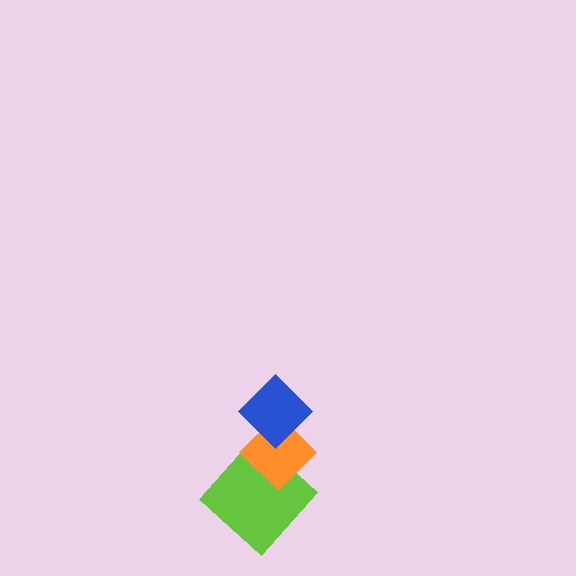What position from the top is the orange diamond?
The orange diamond is 2nd from the top.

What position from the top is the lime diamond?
The lime diamond is 3rd from the top.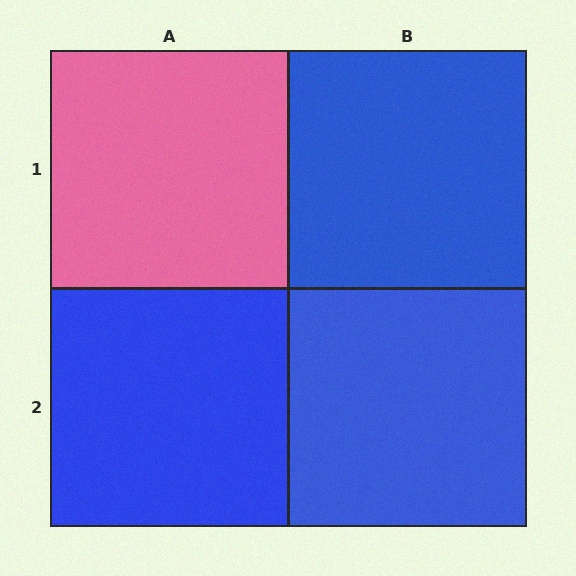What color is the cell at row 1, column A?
Pink.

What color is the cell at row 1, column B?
Blue.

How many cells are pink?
1 cell is pink.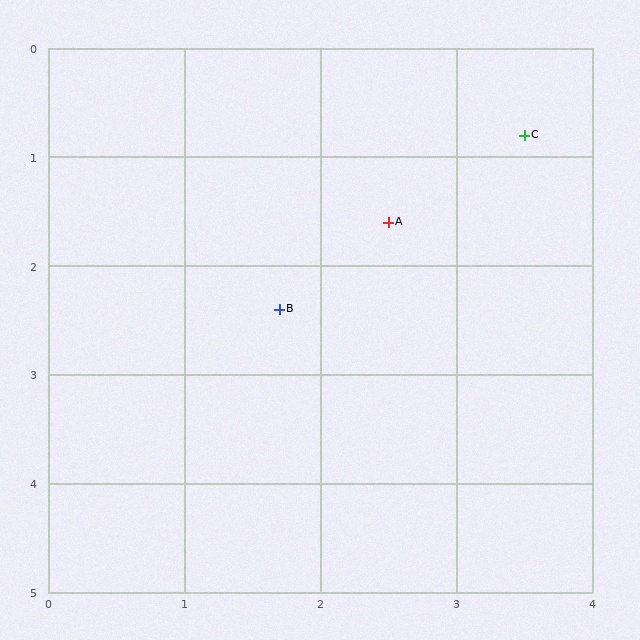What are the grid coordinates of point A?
Point A is at approximately (2.5, 1.6).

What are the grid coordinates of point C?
Point C is at approximately (3.5, 0.8).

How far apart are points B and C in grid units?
Points B and C are about 2.4 grid units apart.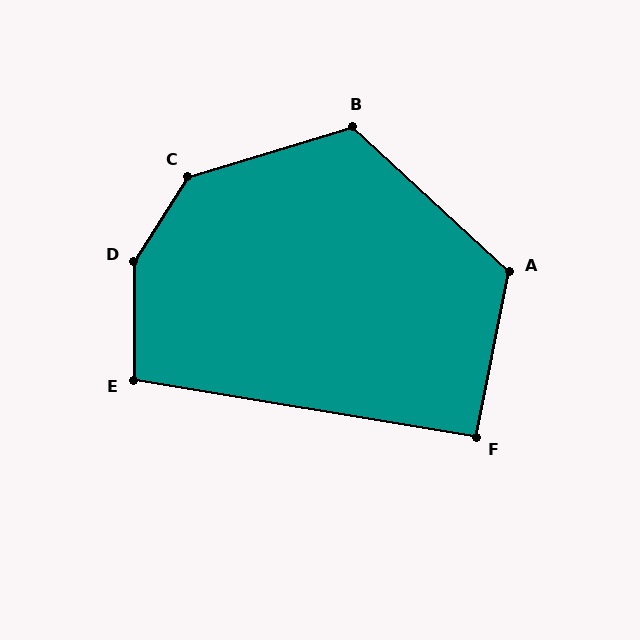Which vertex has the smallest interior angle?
F, at approximately 92 degrees.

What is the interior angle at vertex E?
Approximately 100 degrees (obtuse).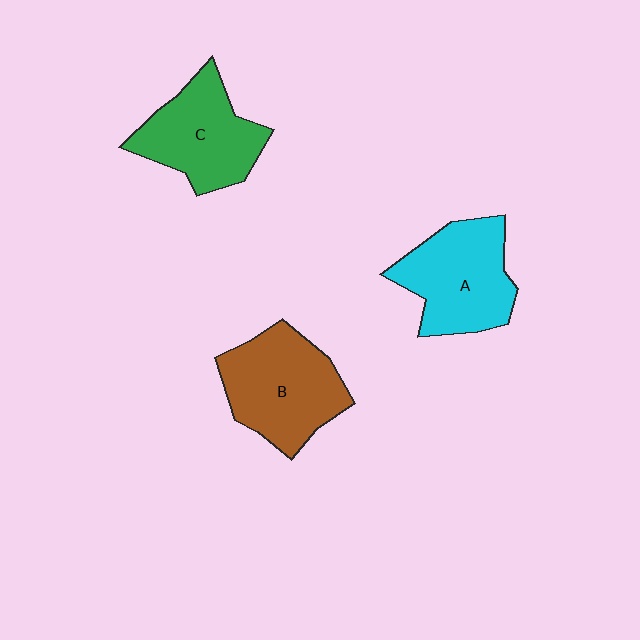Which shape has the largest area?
Shape B (brown).